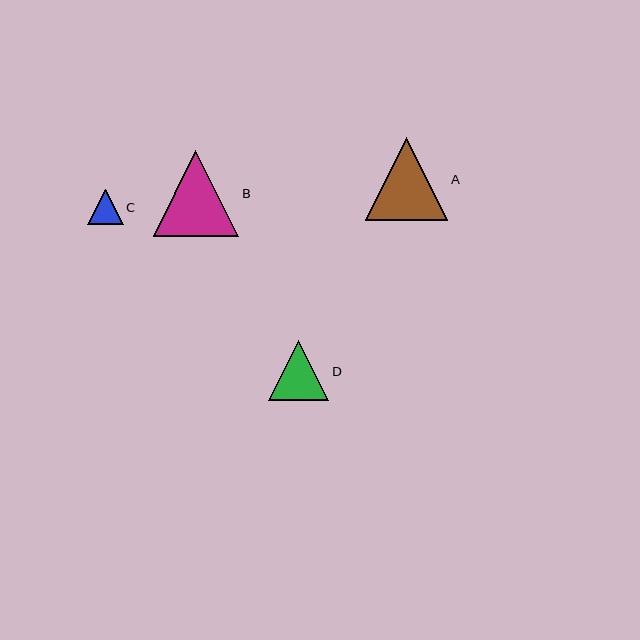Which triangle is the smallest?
Triangle C is the smallest with a size of approximately 35 pixels.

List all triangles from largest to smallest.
From largest to smallest: B, A, D, C.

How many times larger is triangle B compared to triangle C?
Triangle B is approximately 2.4 times the size of triangle C.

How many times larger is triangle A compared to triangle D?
Triangle A is approximately 1.4 times the size of triangle D.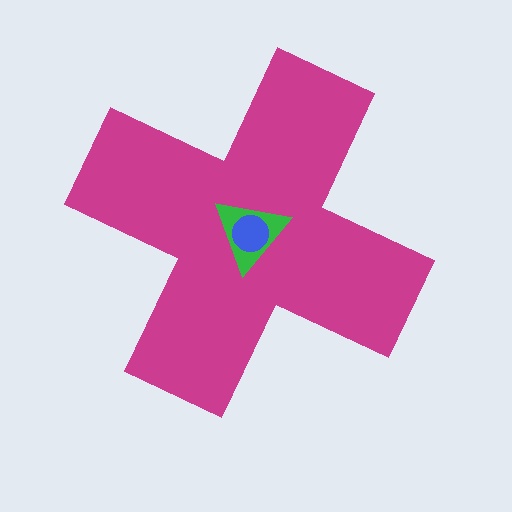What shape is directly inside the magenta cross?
The green triangle.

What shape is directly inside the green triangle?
The blue circle.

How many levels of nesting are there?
3.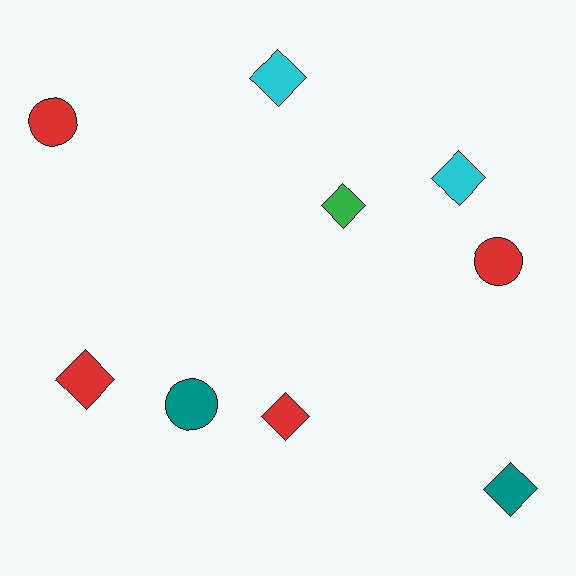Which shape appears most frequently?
Diamond, with 6 objects.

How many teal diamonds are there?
There is 1 teal diamond.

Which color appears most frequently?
Red, with 4 objects.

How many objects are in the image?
There are 9 objects.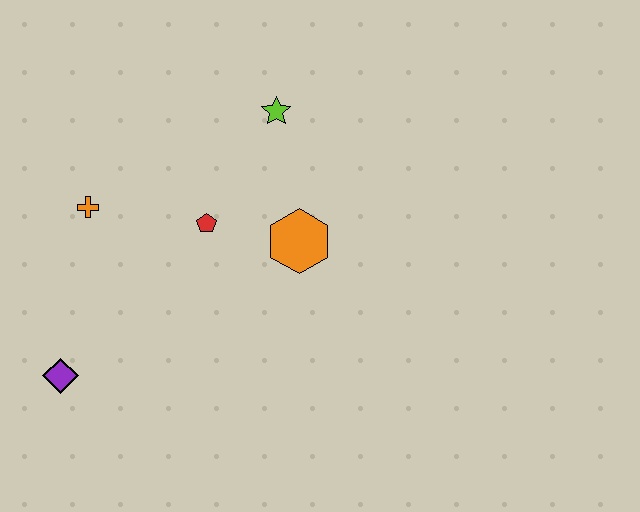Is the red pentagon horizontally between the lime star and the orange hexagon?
No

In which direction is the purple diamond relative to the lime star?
The purple diamond is below the lime star.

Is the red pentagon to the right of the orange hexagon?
No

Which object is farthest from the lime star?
The purple diamond is farthest from the lime star.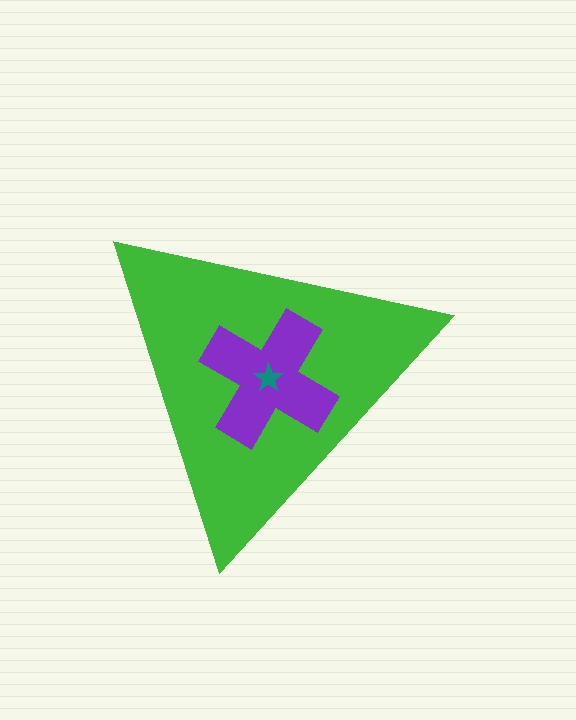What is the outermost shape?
The green triangle.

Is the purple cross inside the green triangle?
Yes.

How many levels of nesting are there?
3.